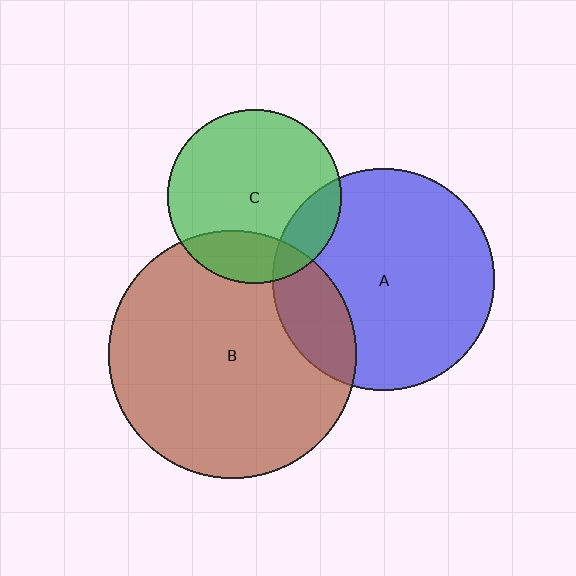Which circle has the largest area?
Circle B (brown).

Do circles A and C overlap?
Yes.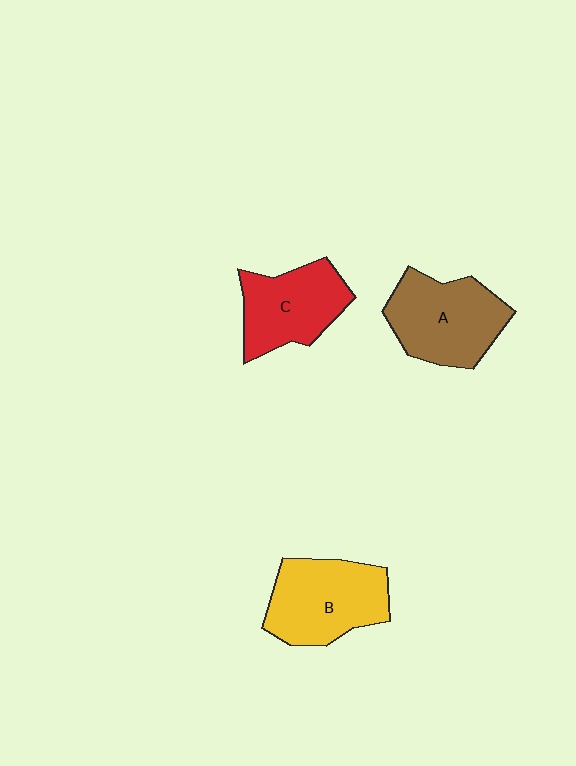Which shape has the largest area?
Shape B (yellow).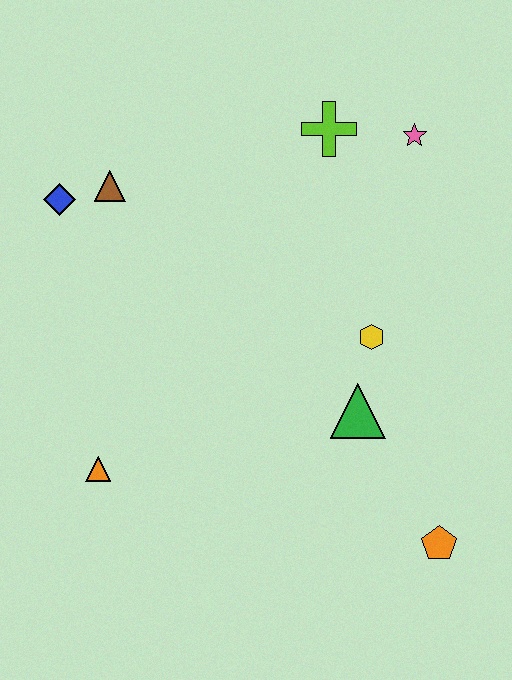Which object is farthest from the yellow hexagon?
The blue diamond is farthest from the yellow hexagon.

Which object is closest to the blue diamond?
The brown triangle is closest to the blue diamond.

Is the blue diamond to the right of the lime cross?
No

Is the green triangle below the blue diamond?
Yes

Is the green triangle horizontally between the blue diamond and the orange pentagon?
Yes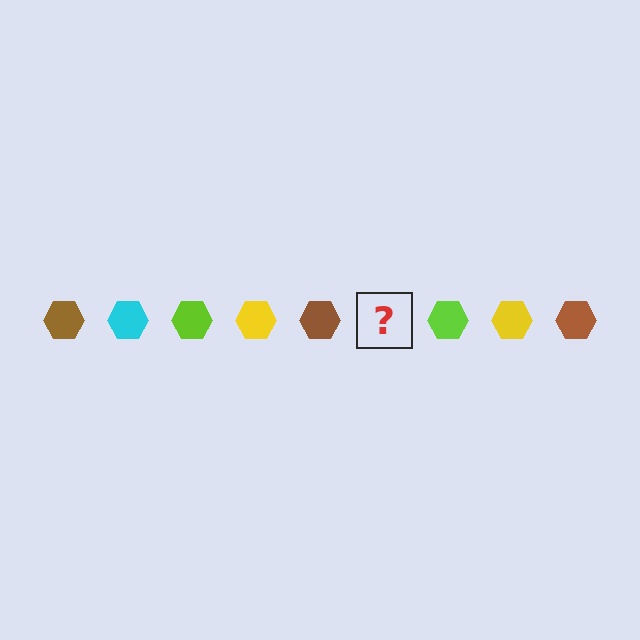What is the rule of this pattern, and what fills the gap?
The rule is that the pattern cycles through brown, cyan, lime, yellow hexagons. The gap should be filled with a cyan hexagon.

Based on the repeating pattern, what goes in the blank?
The blank should be a cyan hexagon.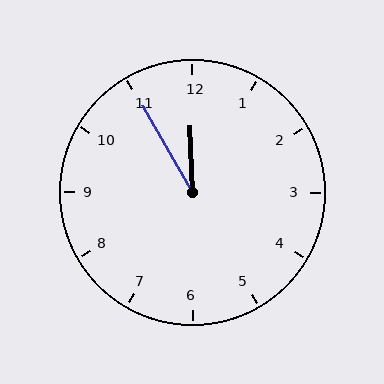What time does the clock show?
11:55.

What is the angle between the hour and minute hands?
Approximately 28 degrees.